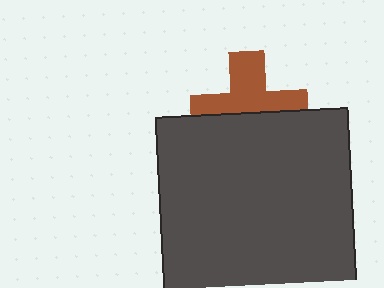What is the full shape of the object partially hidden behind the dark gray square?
The partially hidden object is a brown cross.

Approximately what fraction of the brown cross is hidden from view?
Roughly 46% of the brown cross is hidden behind the dark gray square.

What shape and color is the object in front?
The object in front is a dark gray square.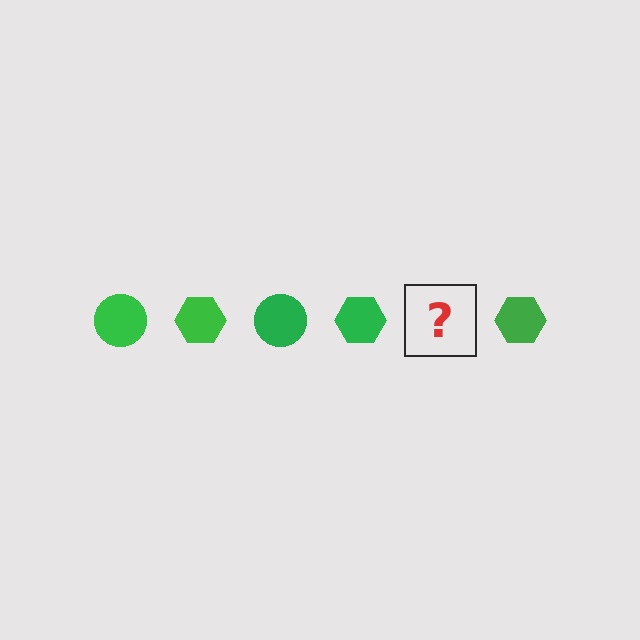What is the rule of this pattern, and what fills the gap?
The rule is that the pattern cycles through circle, hexagon shapes in green. The gap should be filled with a green circle.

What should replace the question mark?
The question mark should be replaced with a green circle.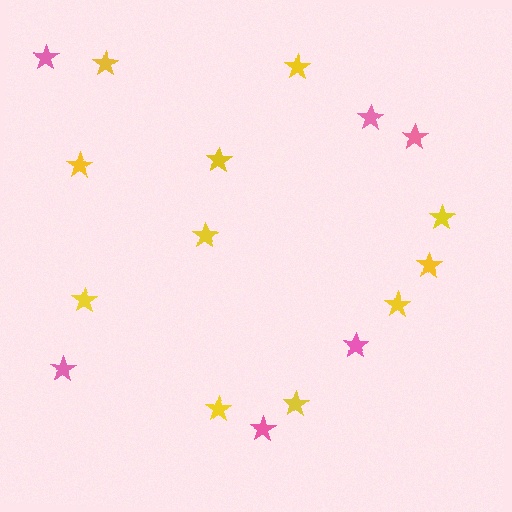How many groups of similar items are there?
There are 2 groups: one group of yellow stars (11) and one group of pink stars (6).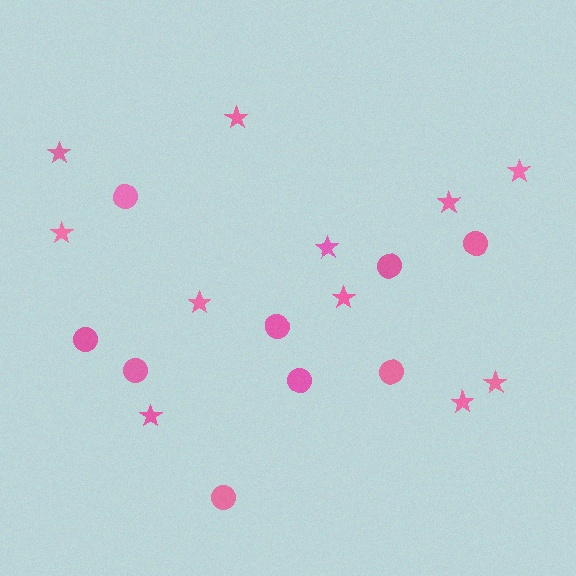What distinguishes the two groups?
There are 2 groups: one group of stars (11) and one group of circles (9).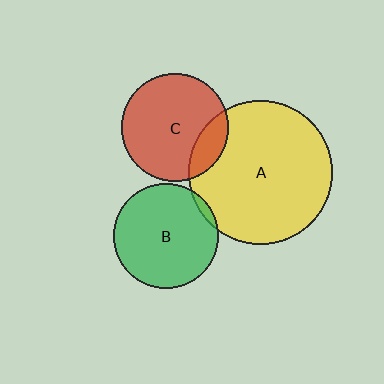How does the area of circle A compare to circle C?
Approximately 1.8 times.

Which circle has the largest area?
Circle A (yellow).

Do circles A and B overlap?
Yes.